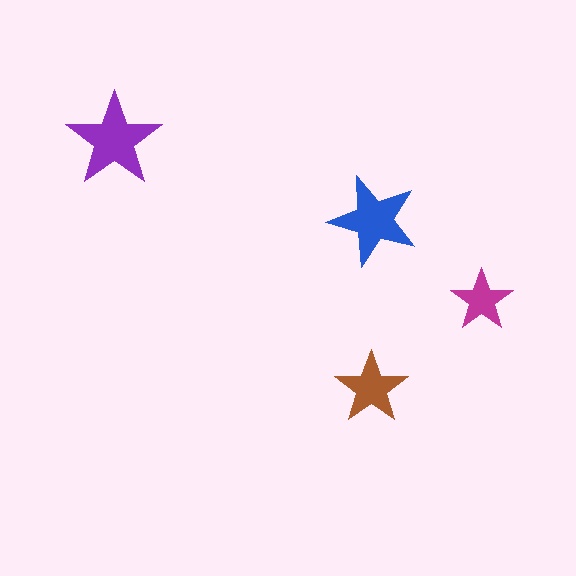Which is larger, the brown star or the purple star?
The purple one.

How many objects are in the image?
There are 4 objects in the image.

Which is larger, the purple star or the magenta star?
The purple one.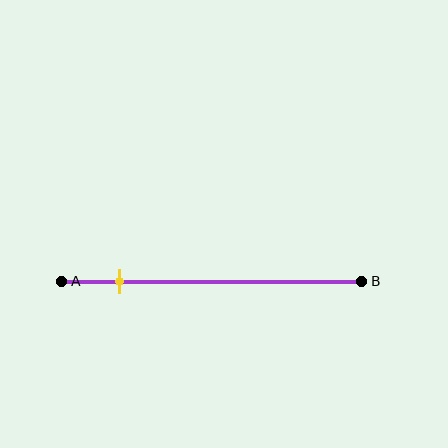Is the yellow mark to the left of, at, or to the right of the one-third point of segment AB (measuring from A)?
The yellow mark is to the left of the one-third point of segment AB.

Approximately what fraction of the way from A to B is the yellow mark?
The yellow mark is approximately 20% of the way from A to B.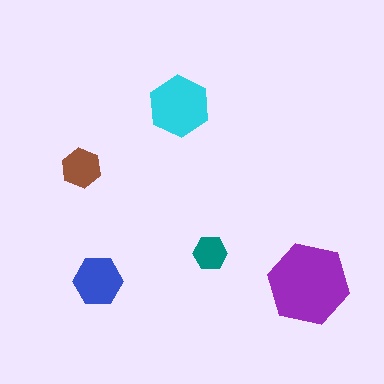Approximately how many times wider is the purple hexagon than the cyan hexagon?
About 1.5 times wider.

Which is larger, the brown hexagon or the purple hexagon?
The purple one.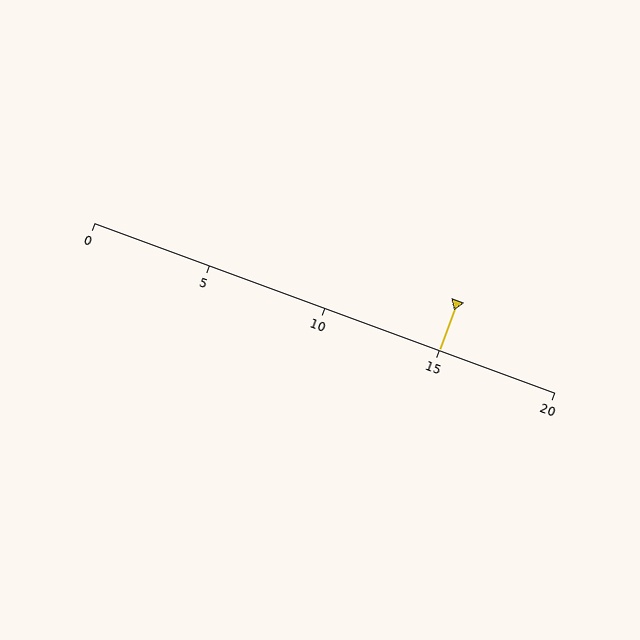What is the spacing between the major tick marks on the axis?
The major ticks are spaced 5 apart.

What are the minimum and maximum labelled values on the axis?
The axis runs from 0 to 20.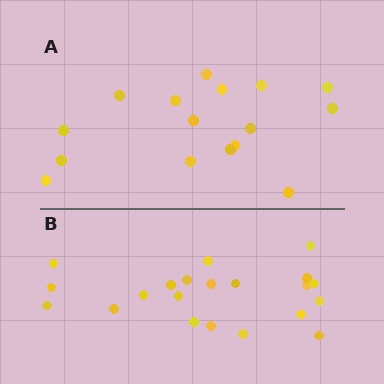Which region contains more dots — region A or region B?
Region B (the bottom region) has more dots.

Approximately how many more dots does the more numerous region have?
Region B has about 5 more dots than region A.